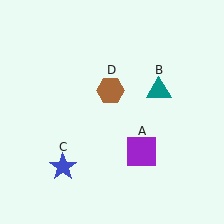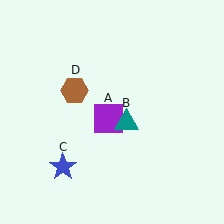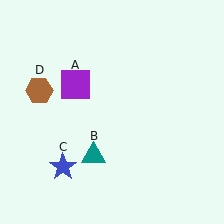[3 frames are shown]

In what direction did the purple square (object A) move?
The purple square (object A) moved up and to the left.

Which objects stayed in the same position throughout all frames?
Blue star (object C) remained stationary.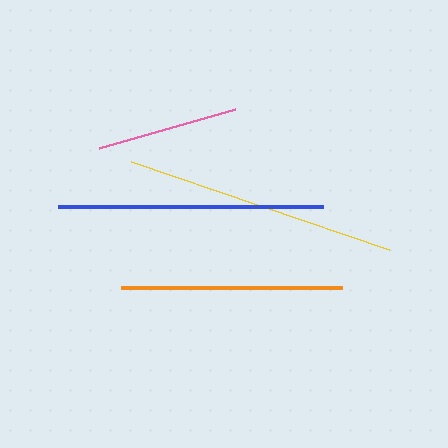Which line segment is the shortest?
The pink line is the shortest at approximately 142 pixels.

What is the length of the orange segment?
The orange segment is approximately 221 pixels long.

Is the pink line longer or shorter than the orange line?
The orange line is longer than the pink line.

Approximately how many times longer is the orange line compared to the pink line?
The orange line is approximately 1.6 times the length of the pink line.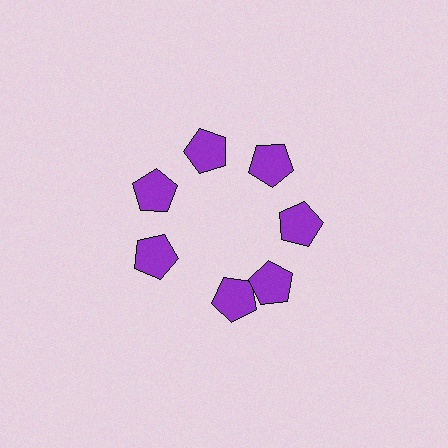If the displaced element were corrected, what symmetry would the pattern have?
It would have 7-fold rotational symmetry — the pattern would map onto itself every 51 degrees.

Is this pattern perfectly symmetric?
No. The 7 purple pentagons are arranged in a ring, but one element near the 6 o'clock position is rotated out of alignment along the ring, breaking the 7-fold rotational symmetry.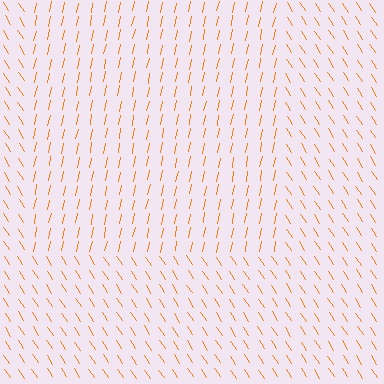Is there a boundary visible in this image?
Yes, there is a texture boundary formed by a change in line orientation.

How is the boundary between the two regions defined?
The boundary is defined purely by a change in line orientation (approximately 45 degrees difference). All lines are the same color and thickness.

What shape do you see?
I see a rectangle.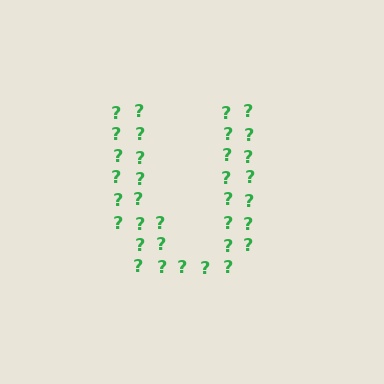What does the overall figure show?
The overall figure shows the letter U.